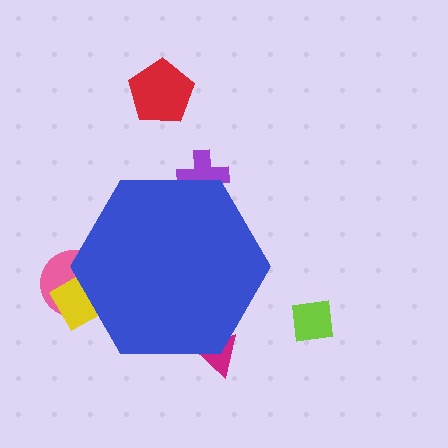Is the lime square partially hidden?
No, the lime square is fully visible.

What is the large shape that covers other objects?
A blue hexagon.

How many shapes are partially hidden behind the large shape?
4 shapes are partially hidden.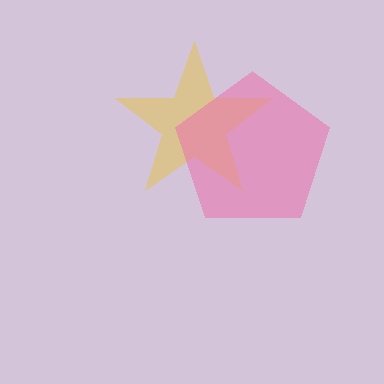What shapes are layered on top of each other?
The layered shapes are: a yellow star, a pink pentagon.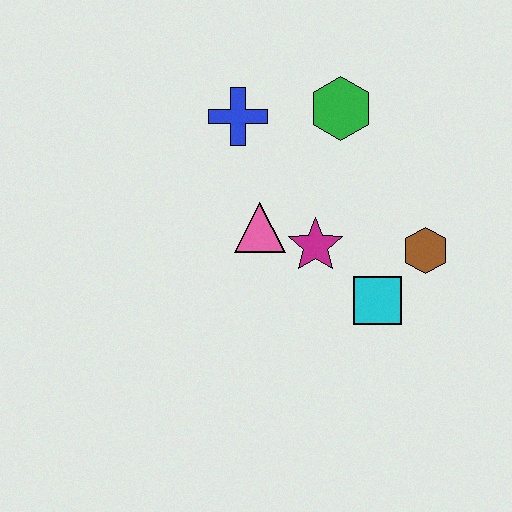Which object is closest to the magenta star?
The pink triangle is closest to the magenta star.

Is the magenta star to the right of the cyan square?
No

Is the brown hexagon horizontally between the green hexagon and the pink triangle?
No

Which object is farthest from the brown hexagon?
The blue cross is farthest from the brown hexagon.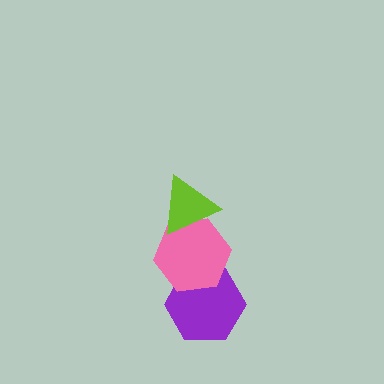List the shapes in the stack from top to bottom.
From top to bottom: the lime triangle, the pink hexagon, the purple hexagon.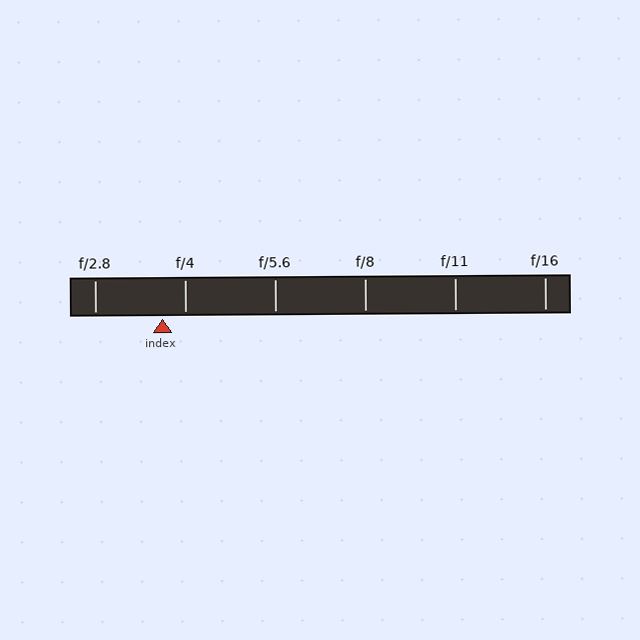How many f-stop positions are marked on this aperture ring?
There are 6 f-stop positions marked.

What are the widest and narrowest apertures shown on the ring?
The widest aperture shown is f/2.8 and the narrowest is f/16.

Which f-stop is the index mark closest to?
The index mark is closest to f/4.